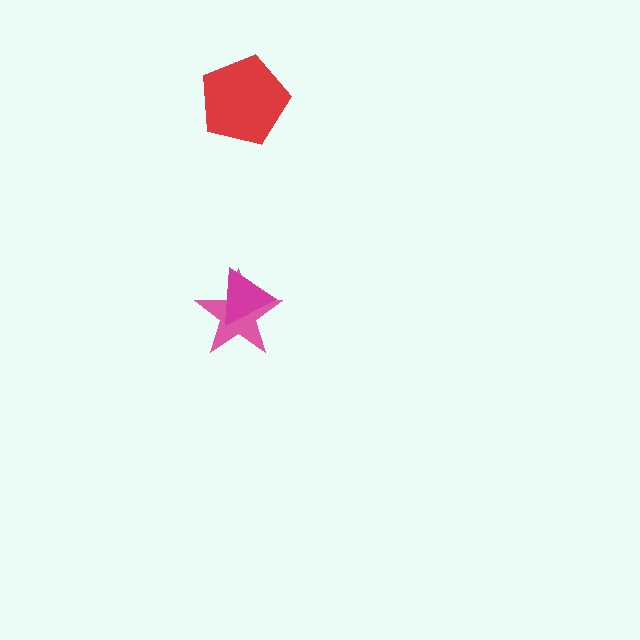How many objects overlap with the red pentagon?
0 objects overlap with the red pentagon.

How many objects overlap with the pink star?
1 object overlaps with the pink star.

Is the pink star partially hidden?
Yes, it is partially covered by another shape.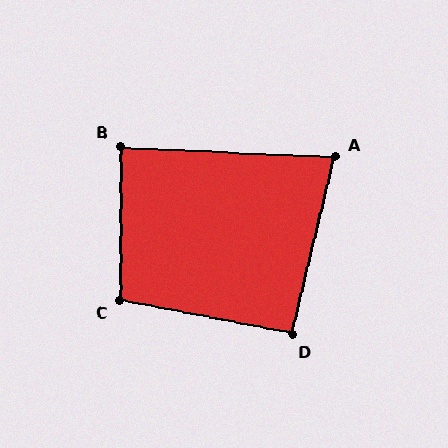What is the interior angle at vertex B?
Approximately 87 degrees (approximately right).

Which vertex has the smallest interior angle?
A, at approximately 79 degrees.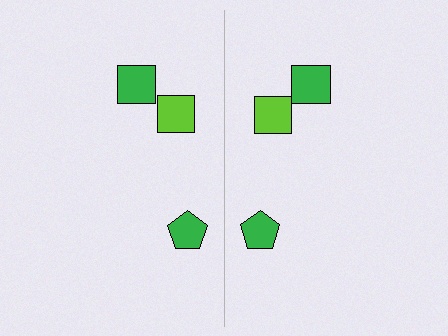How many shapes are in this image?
There are 6 shapes in this image.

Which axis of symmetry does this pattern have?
The pattern has a vertical axis of symmetry running through the center of the image.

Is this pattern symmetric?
Yes, this pattern has bilateral (reflection) symmetry.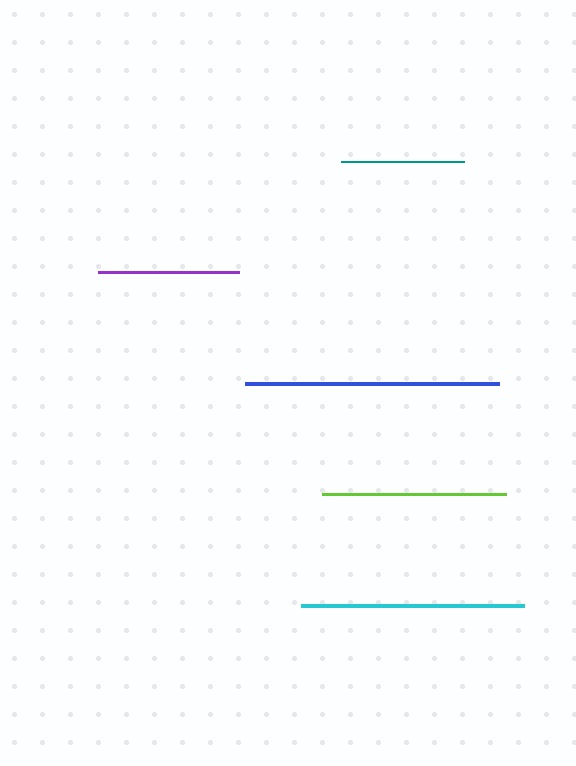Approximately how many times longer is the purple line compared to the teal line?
The purple line is approximately 1.1 times the length of the teal line.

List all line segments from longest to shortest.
From longest to shortest: blue, cyan, lime, purple, teal.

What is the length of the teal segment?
The teal segment is approximately 122 pixels long.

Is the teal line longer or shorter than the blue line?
The blue line is longer than the teal line.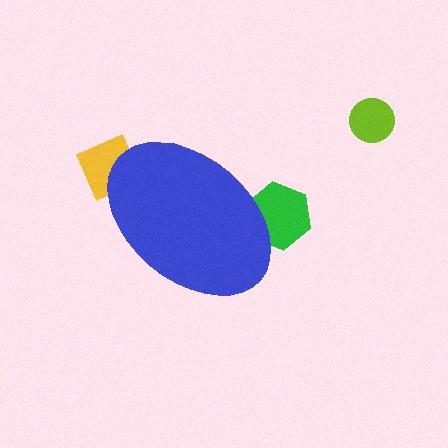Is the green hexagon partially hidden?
Yes, the green hexagon is partially hidden behind the blue ellipse.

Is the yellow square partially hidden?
Yes, the yellow square is partially hidden behind the blue ellipse.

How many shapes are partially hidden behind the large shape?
2 shapes are partially hidden.